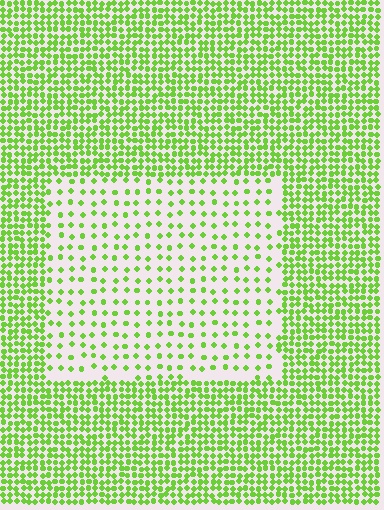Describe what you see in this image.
The image contains small lime elements arranged at two different densities. A rectangle-shaped region is visible where the elements are less densely packed than the surrounding area.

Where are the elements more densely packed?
The elements are more densely packed outside the rectangle boundary.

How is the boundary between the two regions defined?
The boundary is defined by a change in element density (approximately 2.8x ratio). All elements are the same color, size, and shape.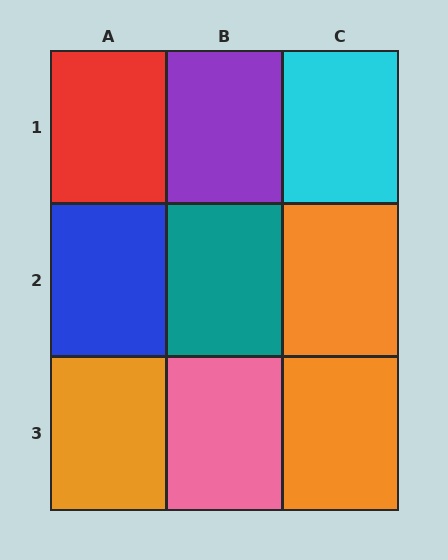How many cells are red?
1 cell is red.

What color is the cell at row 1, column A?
Red.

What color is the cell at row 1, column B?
Purple.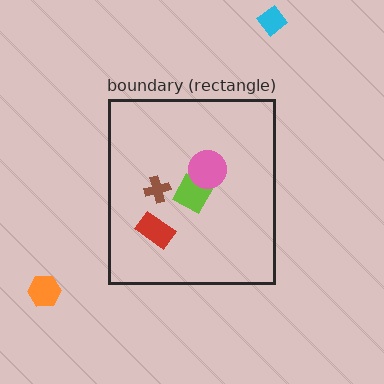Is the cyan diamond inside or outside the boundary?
Outside.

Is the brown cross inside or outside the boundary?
Inside.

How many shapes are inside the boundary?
4 inside, 2 outside.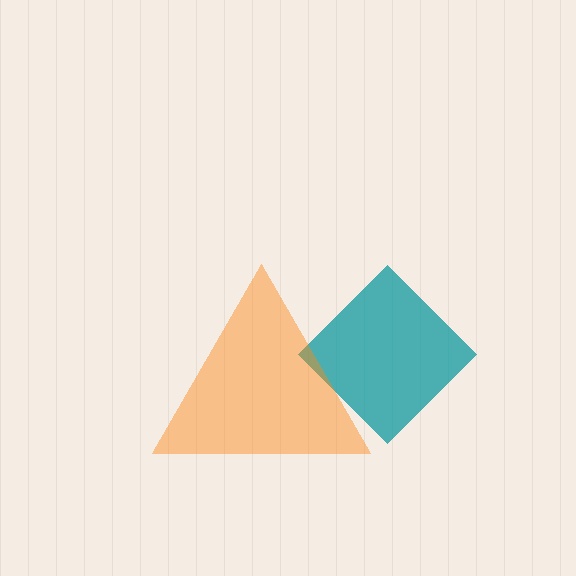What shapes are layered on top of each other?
The layered shapes are: a teal diamond, an orange triangle.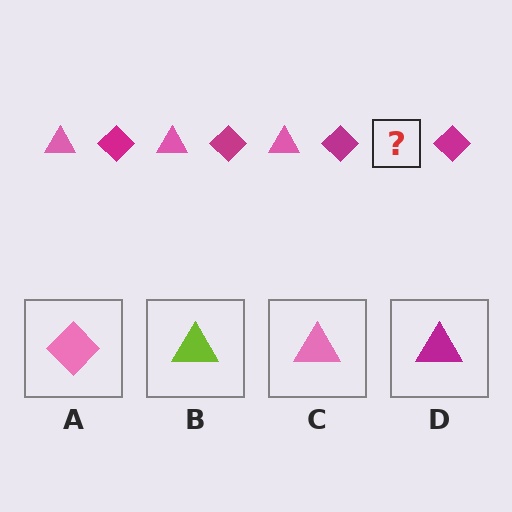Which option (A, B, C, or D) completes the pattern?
C.